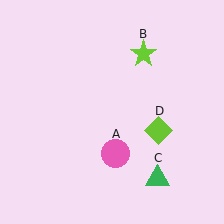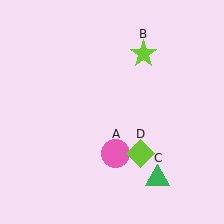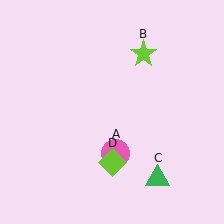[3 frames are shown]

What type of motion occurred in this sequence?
The lime diamond (object D) rotated clockwise around the center of the scene.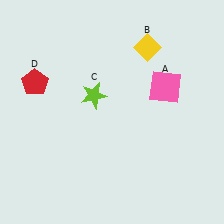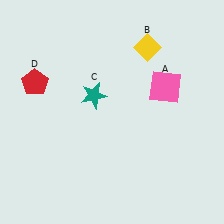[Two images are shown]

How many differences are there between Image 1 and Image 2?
There is 1 difference between the two images.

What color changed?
The star (C) changed from lime in Image 1 to teal in Image 2.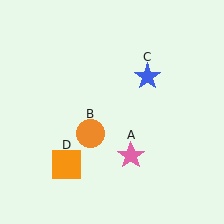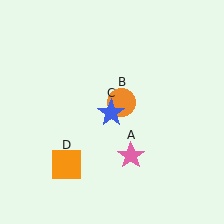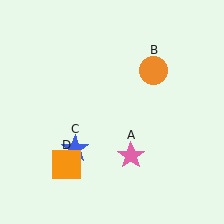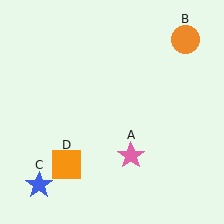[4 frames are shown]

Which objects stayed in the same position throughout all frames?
Pink star (object A) and orange square (object D) remained stationary.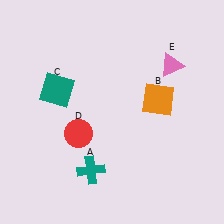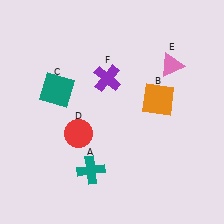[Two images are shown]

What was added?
A purple cross (F) was added in Image 2.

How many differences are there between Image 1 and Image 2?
There is 1 difference between the two images.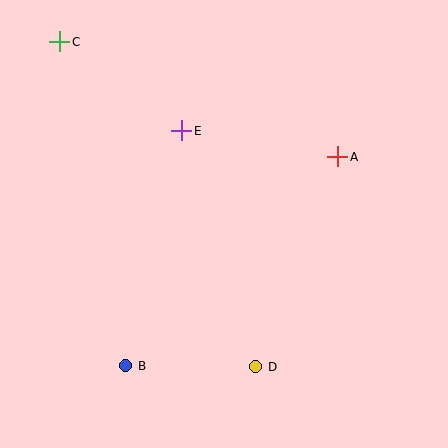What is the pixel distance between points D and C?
The distance between D and C is 379 pixels.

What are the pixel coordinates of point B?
Point B is at (126, 366).